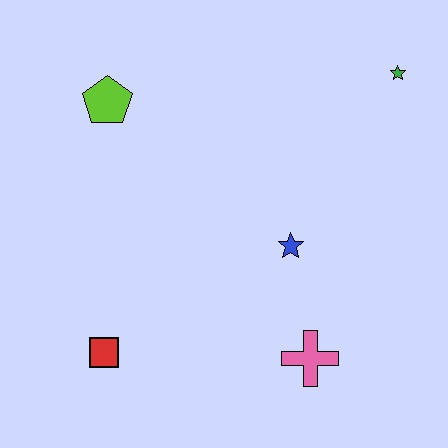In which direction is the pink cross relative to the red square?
The pink cross is to the right of the red square.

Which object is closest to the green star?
The blue star is closest to the green star.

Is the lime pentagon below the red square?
No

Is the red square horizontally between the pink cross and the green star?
No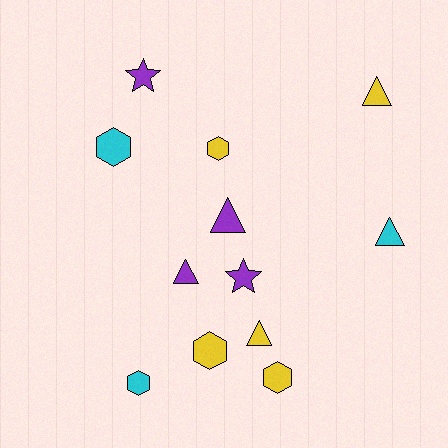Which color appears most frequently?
Yellow, with 5 objects.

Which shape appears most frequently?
Hexagon, with 5 objects.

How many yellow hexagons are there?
There are 3 yellow hexagons.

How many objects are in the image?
There are 12 objects.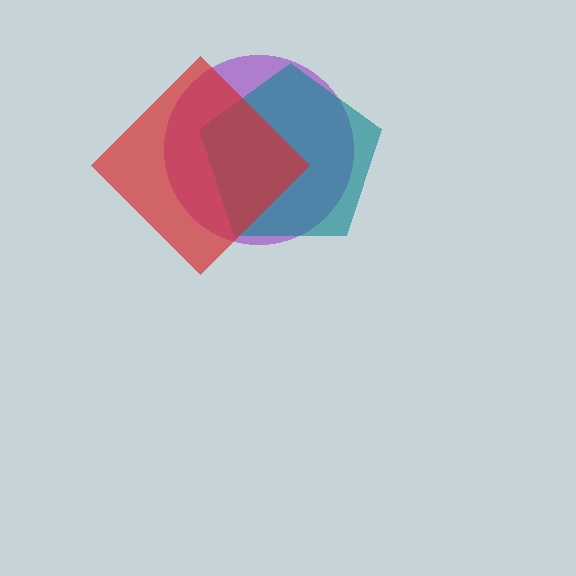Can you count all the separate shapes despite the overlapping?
Yes, there are 3 separate shapes.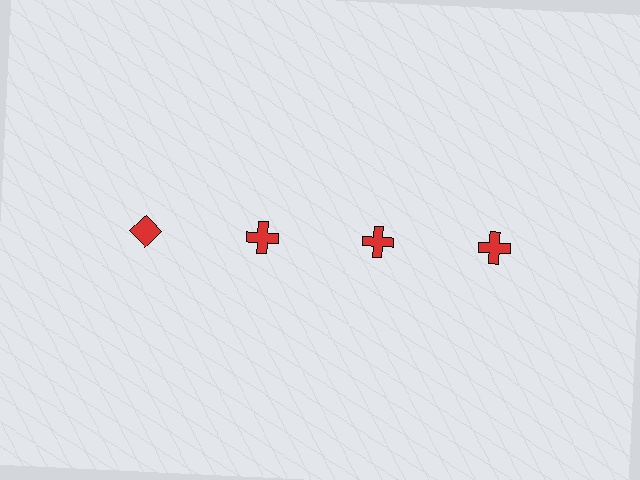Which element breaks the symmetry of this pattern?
The red diamond in the top row, leftmost column breaks the symmetry. All other shapes are red crosses.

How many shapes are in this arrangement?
There are 4 shapes arranged in a grid pattern.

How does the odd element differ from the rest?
It has a different shape: diamond instead of cross.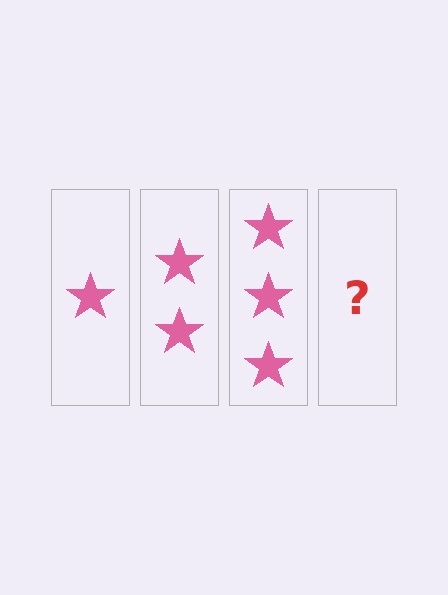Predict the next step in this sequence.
The next step is 4 stars.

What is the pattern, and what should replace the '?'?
The pattern is that each step adds one more star. The '?' should be 4 stars.